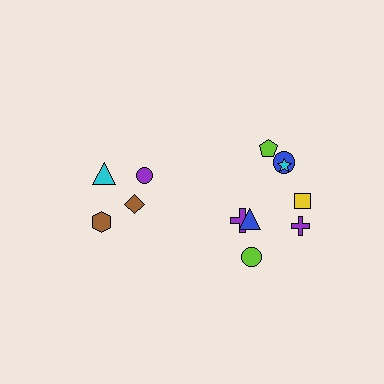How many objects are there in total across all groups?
There are 12 objects.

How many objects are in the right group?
There are 8 objects.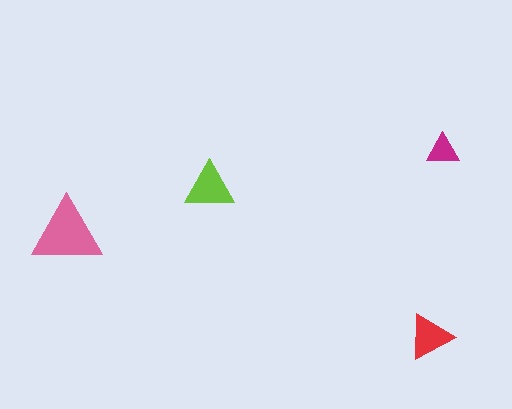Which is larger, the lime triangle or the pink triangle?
The pink one.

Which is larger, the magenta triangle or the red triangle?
The red one.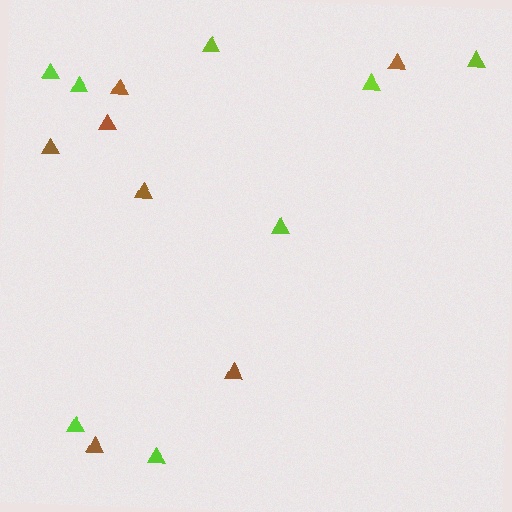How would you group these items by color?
There are 2 groups: one group of brown triangles (7) and one group of lime triangles (8).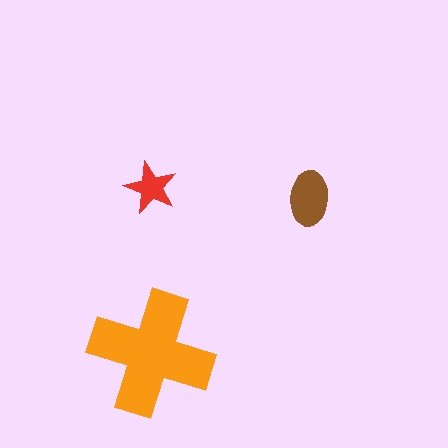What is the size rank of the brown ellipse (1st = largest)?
2nd.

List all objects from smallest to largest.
The red star, the brown ellipse, the orange cross.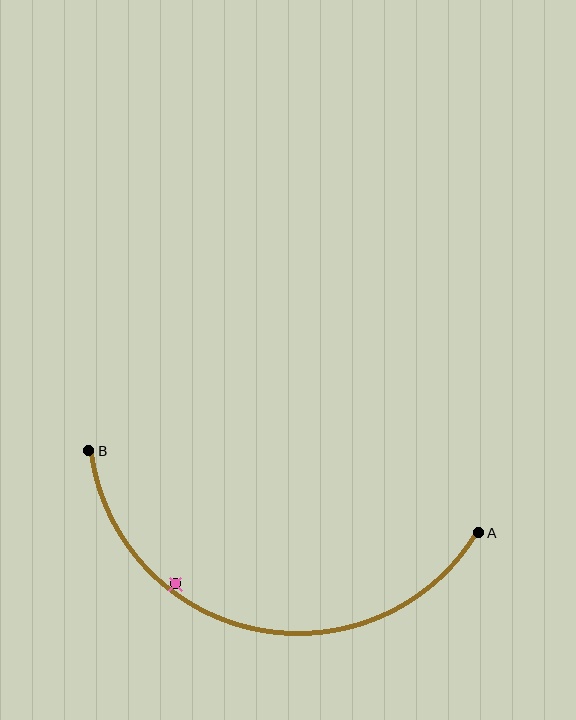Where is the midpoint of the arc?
The arc midpoint is the point on the curve farthest from the straight line joining A and B. It sits below that line.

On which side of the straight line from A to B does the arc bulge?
The arc bulges below the straight line connecting A and B.